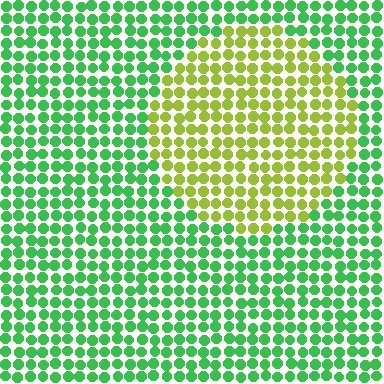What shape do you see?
I see a circle.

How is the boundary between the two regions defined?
The boundary is defined purely by a slight shift in hue (about 55 degrees). Spacing, size, and orientation are identical on both sides.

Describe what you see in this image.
The image is filled with small green elements in a uniform arrangement. A circle-shaped region is visible where the elements are tinted to a slightly different hue, forming a subtle color boundary.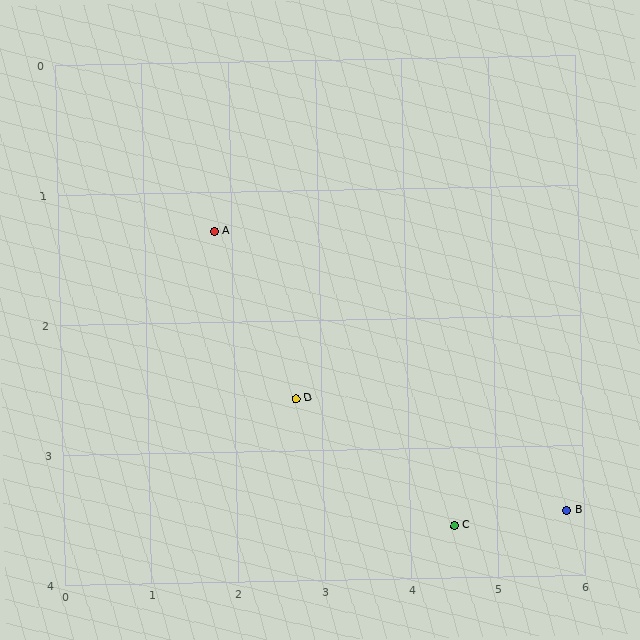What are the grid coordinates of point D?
Point D is at approximately (2.7, 2.6).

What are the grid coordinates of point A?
Point A is at approximately (1.8, 1.3).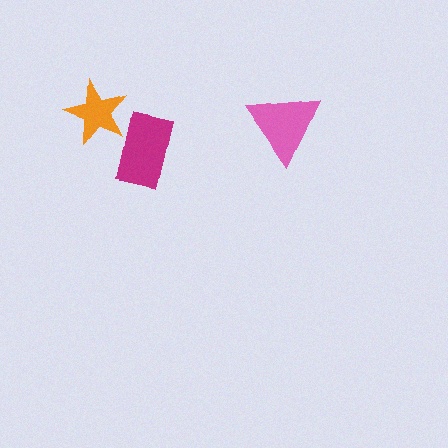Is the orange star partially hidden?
No, no other shape covers it.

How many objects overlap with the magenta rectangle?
1 object overlaps with the magenta rectangle.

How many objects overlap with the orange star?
1 object overlaps with the orange star.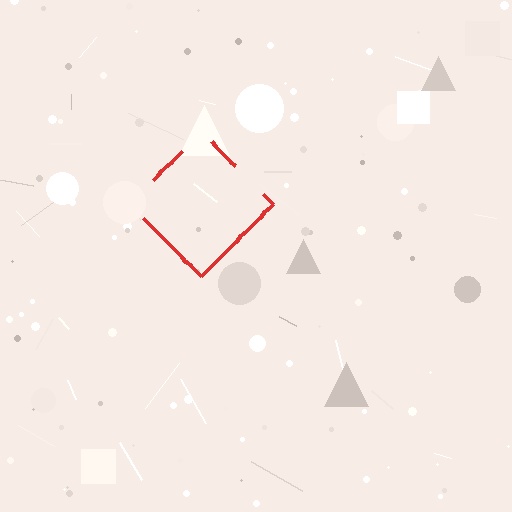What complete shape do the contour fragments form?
The contour fragments form a diamond.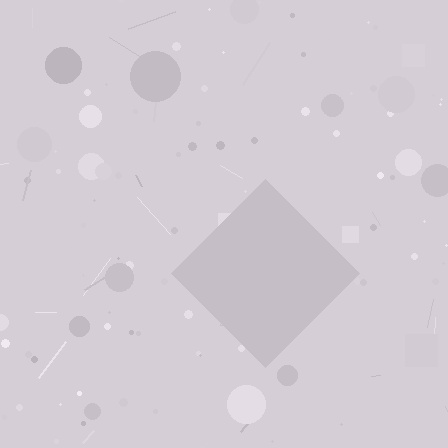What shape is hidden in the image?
A diamond is hidden in the image.